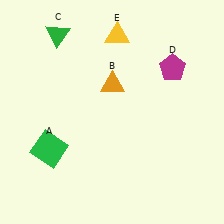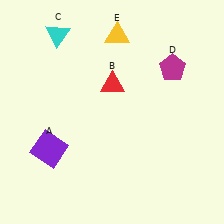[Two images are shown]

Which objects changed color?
A changed from green to purple. B changed from orange to red. C changed from green to cyan.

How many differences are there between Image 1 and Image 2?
There are 3 differences between the two images.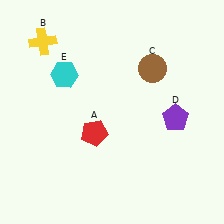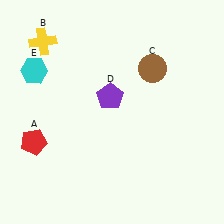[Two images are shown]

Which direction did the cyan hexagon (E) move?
The cyan hexagon (E) moved left.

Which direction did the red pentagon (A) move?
The red pentagon (A) moved left.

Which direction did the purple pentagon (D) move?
The purple pentagon (D) moved left.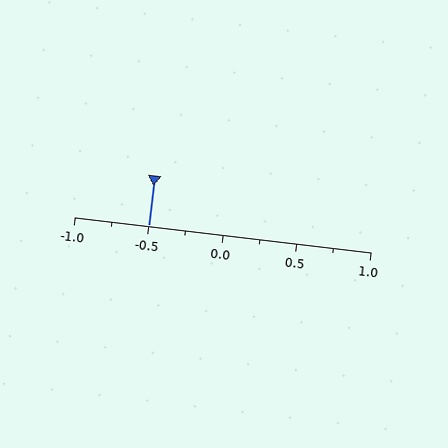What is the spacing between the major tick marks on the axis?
The major ticks are spaced 0.5 apart.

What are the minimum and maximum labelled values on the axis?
The axis runs from -1.0 to 1.0.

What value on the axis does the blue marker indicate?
The marker indicates approximately -0.5.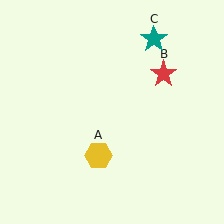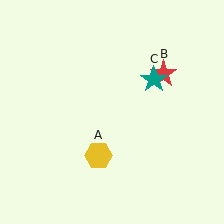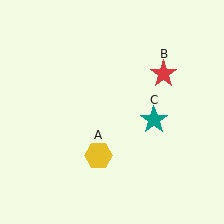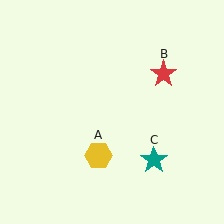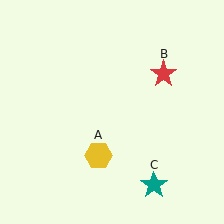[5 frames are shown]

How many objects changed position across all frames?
1 object changed position: teal star (object C).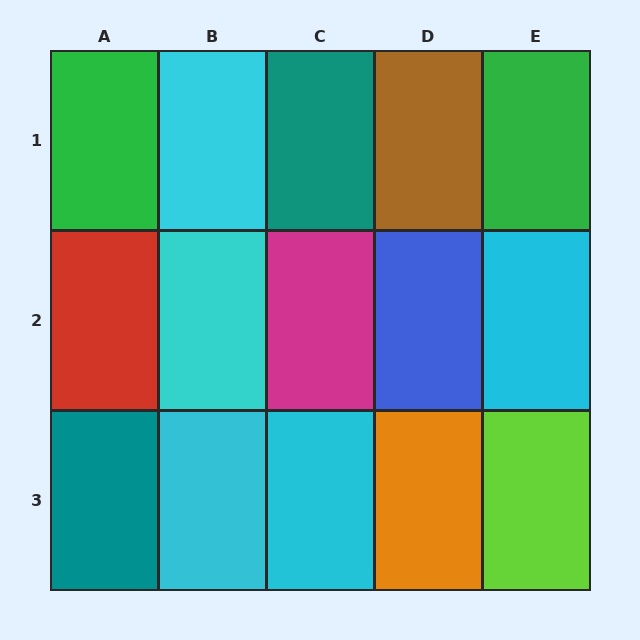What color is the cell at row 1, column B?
Cyan.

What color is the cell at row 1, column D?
Brown.